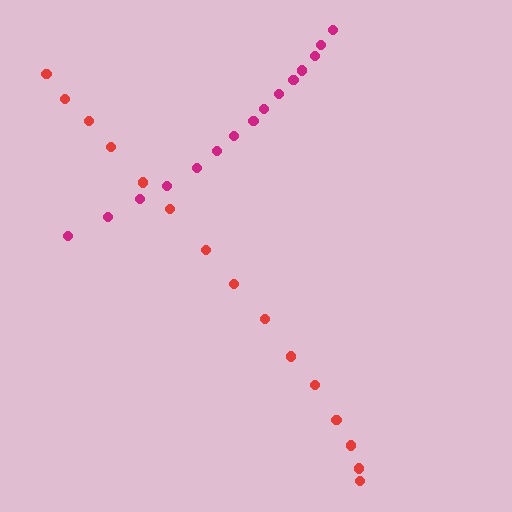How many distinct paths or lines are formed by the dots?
There are 2 distinct paths.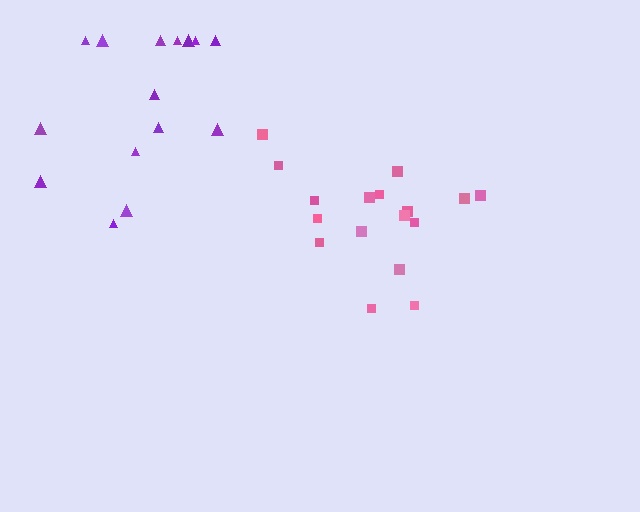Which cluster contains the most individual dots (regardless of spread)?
Pink (17).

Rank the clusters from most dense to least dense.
pink, purple.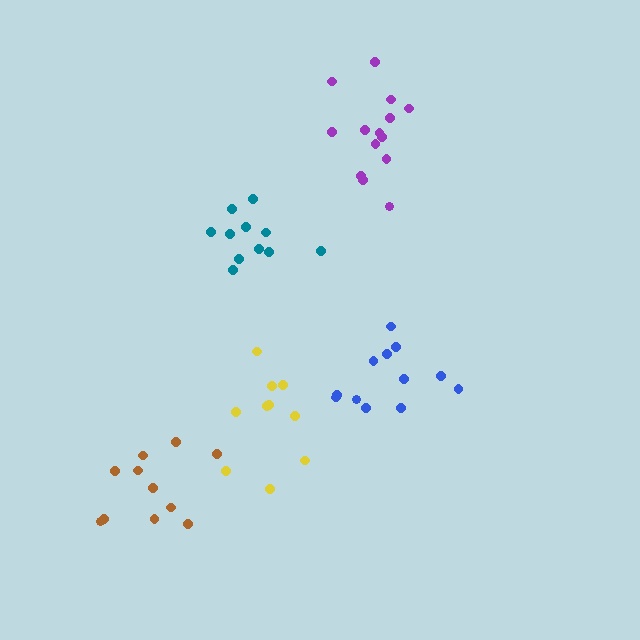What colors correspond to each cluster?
The clusters are colored: brown, yellow, purple, blue, teal.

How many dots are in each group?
Group 1: 11 dots, Group 2: 10 dots, Group 3: 14 dots, Group 4: 12 dots, Group 5: 11 dots (58 total).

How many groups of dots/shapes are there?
There are 5 groups.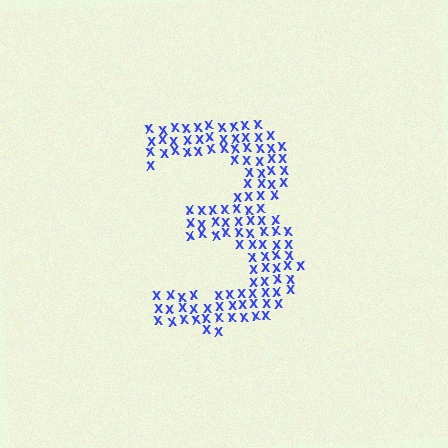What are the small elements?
The small elements are letter X's.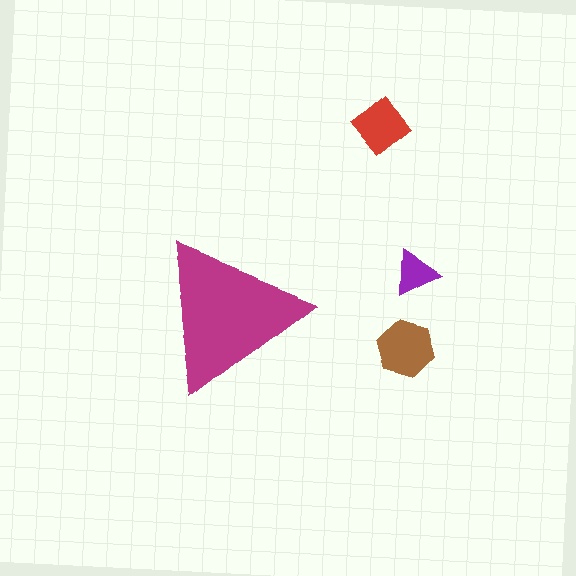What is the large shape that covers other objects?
A magenta triangle.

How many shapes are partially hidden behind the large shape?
0 shapes are partially hidden.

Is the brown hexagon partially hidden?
No, the brown hexagon is fully visible.